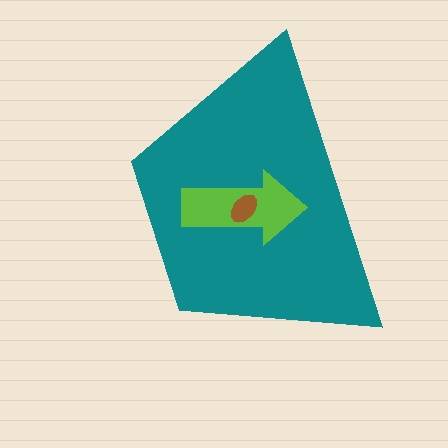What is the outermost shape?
The teal trapezoid.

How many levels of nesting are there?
3.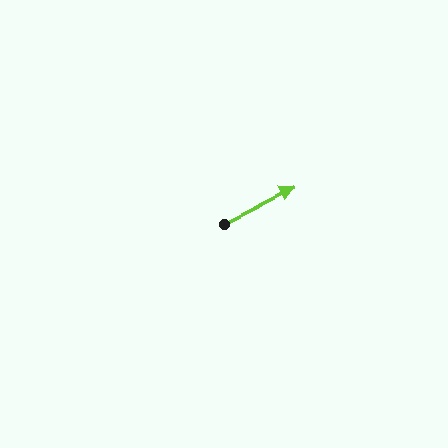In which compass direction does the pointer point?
Northeast.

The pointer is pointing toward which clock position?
Roughly 2 o'clock.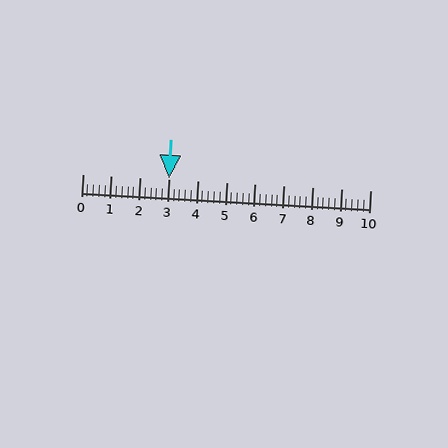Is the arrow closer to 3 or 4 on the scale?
The arrow is closer to 3.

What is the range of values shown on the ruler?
The ruler shows values from 0 to 10.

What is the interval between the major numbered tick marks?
The major tick marks are spaced 1 units apart.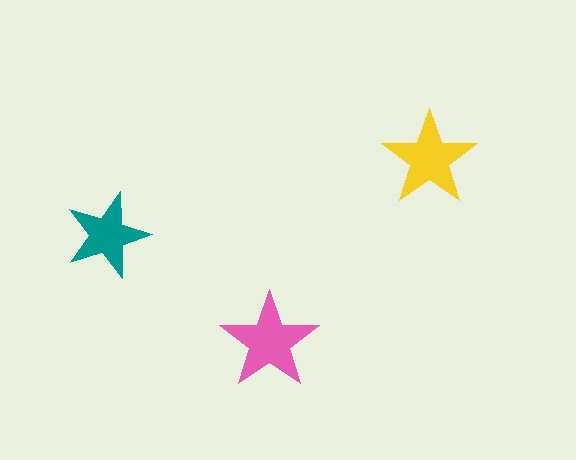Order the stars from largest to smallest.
the pink one, the yellow one, the teal one.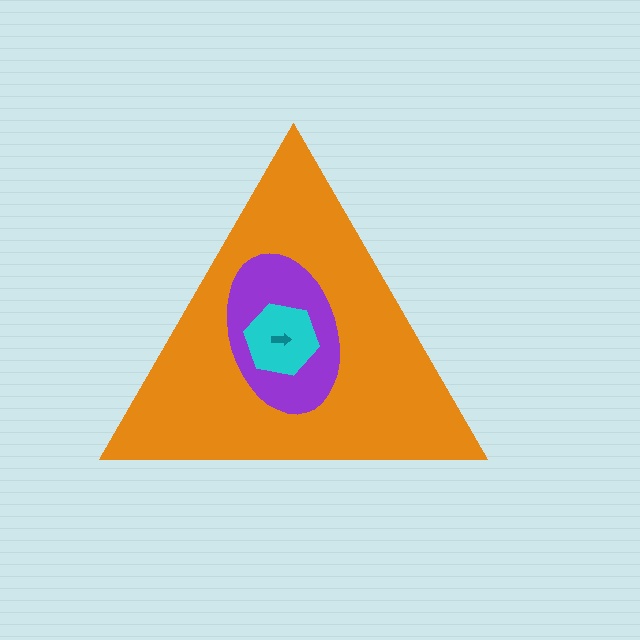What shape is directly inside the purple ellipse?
The cyan hexagon.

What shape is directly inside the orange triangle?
The purple ellipse.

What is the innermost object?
The teal arrow.